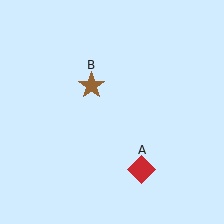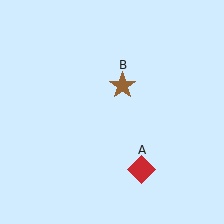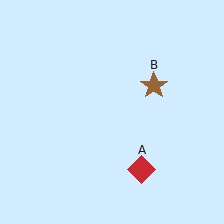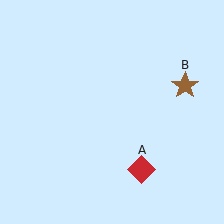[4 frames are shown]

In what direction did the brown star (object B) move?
The brown star (object B) moved right.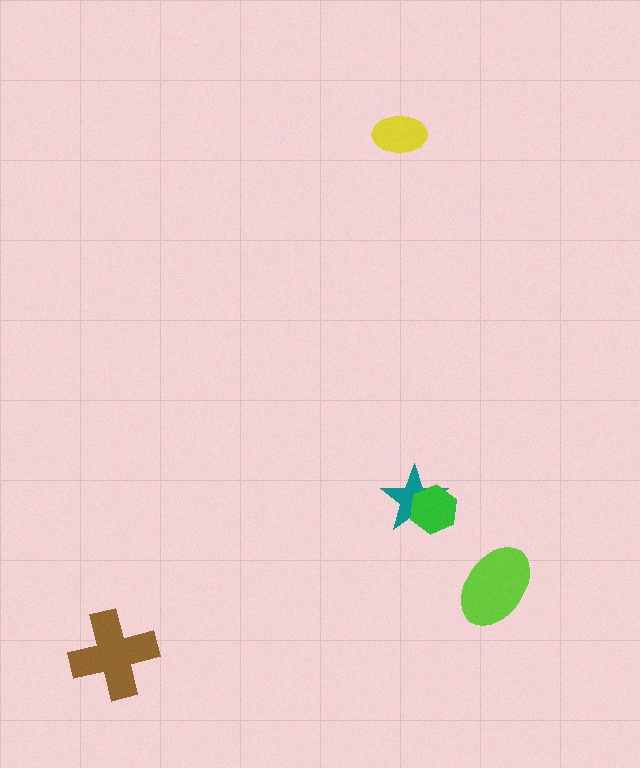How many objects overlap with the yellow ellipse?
0 objects overlap with the yellow ellipse.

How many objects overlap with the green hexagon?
1 object overlaps with the green hexagon.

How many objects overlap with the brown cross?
0 objects overlap with the brown cross.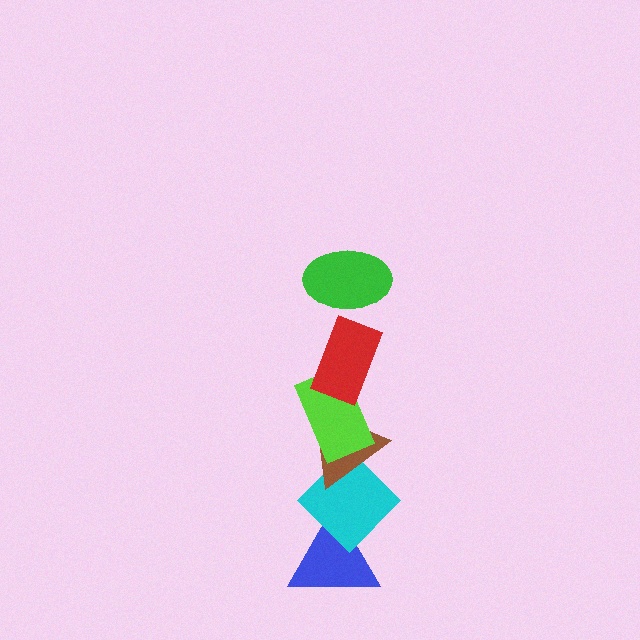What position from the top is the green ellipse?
The green ellipse is 1st from the top.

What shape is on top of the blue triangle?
The cyan diamond is on top of the blue triangle.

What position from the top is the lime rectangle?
The lime rectangle is 3rd from the top.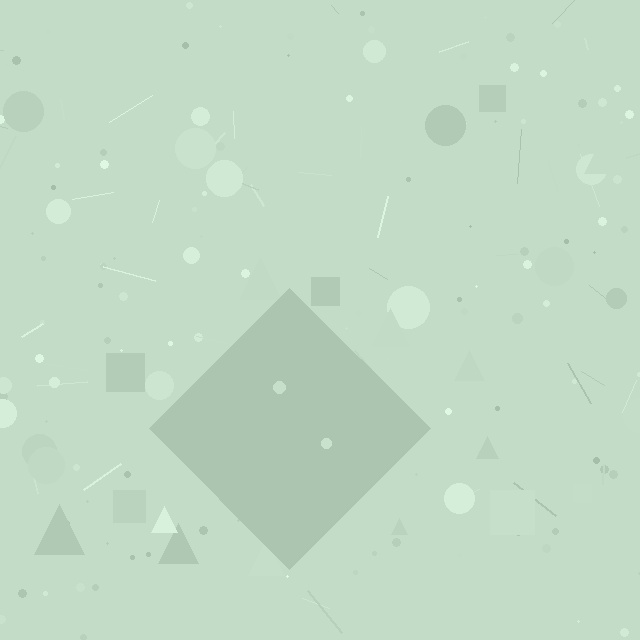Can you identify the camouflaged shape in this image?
The camouflaged shape is a diamond.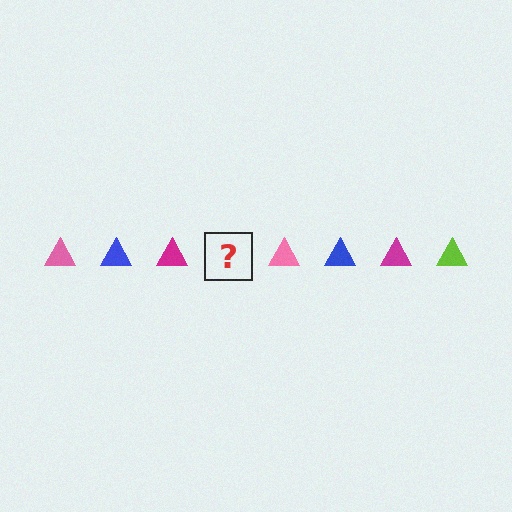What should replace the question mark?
The question mark should be replaced with a lime triangle.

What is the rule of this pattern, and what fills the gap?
The rule is that the pattern cycles through pink, blue, magenta, lime triangles. The gap should be filled with a lime triangle.